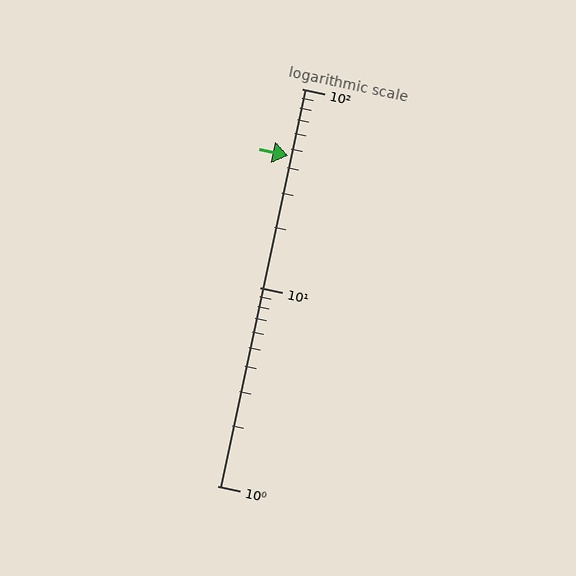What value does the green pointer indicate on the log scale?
The pointer indicates approximately 46.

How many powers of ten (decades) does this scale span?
The scale spans 2 decades, from 1 to 100.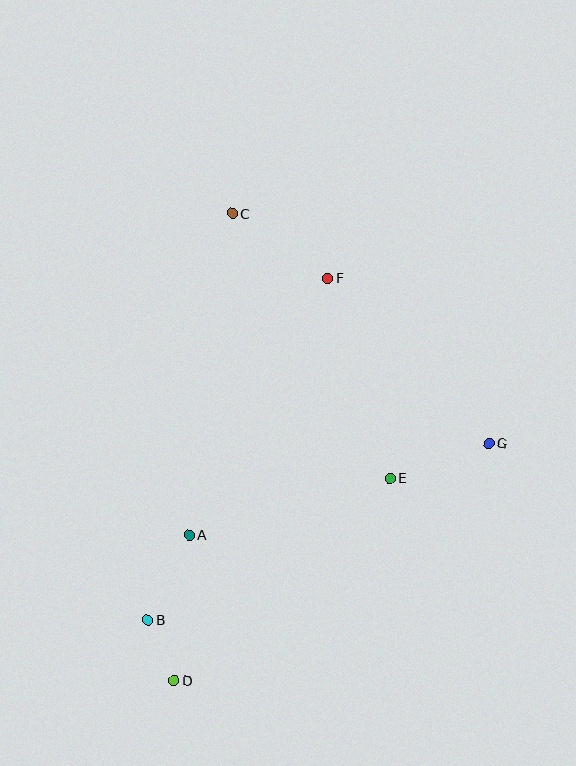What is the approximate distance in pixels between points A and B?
The distance between A and B is approximately 95 pixels.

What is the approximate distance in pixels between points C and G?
The distance between C and G is approximately 344 pixels.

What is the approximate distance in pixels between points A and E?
The distance between A and E is approximately 208 pixels.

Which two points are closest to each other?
Points B and D are closest to each other.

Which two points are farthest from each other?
Points C and D are farthest from each other.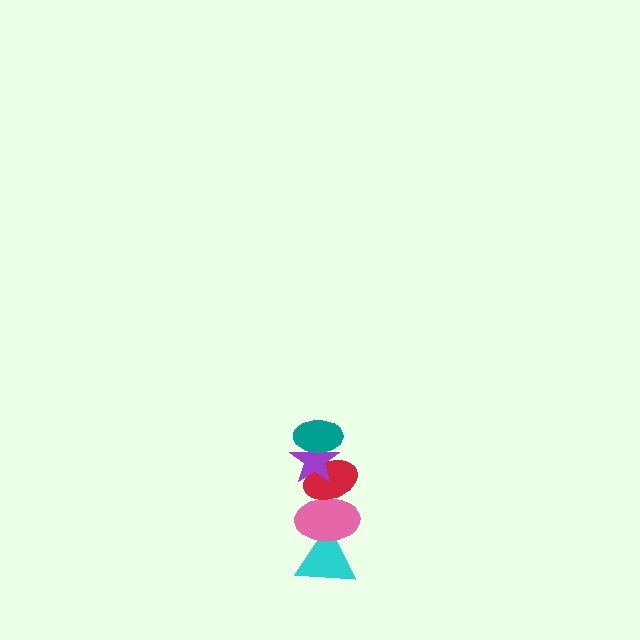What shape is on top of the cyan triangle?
The pink ellipse is on top of the cyan triangle.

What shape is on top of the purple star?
The teal ellipse is on top of the purple star.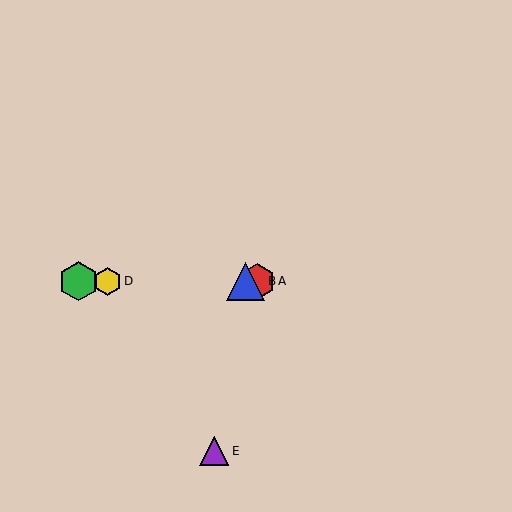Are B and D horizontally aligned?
Yes, both are at y≈281.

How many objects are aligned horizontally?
4 objects (A, B, C, D) are aligned horizontally.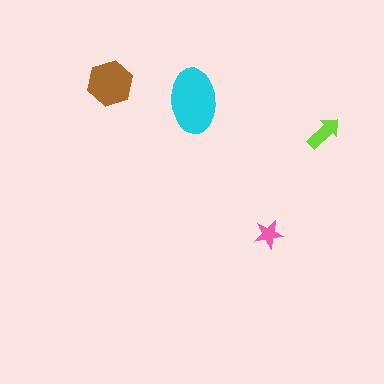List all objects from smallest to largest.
The pink star, the lime arrow, the brown hexagon, the cyan ellipse.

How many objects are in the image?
There are 4 objects in the image.